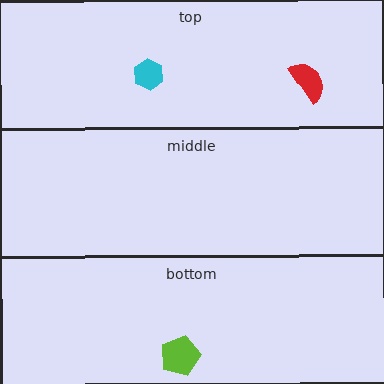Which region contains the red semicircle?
The top region.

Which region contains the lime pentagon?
The bottom region.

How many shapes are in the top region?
2.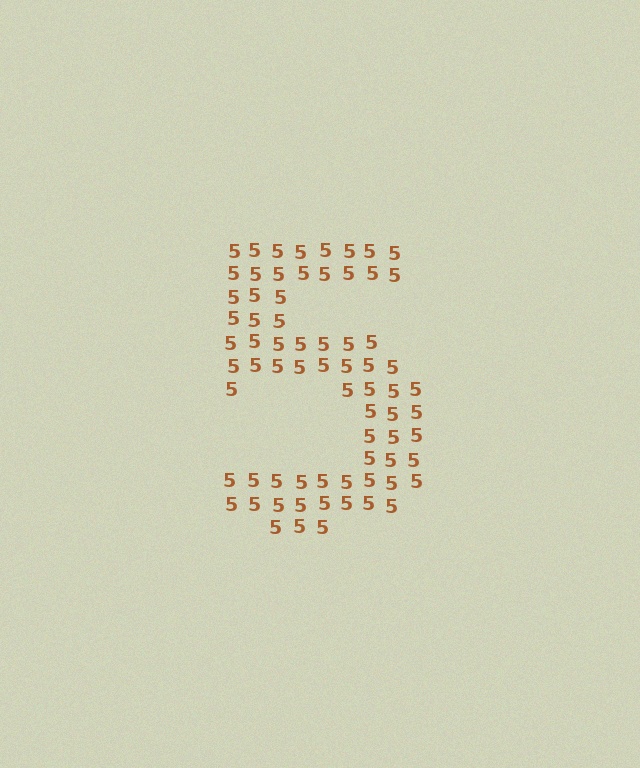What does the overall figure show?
The overall figure shows the digit 5.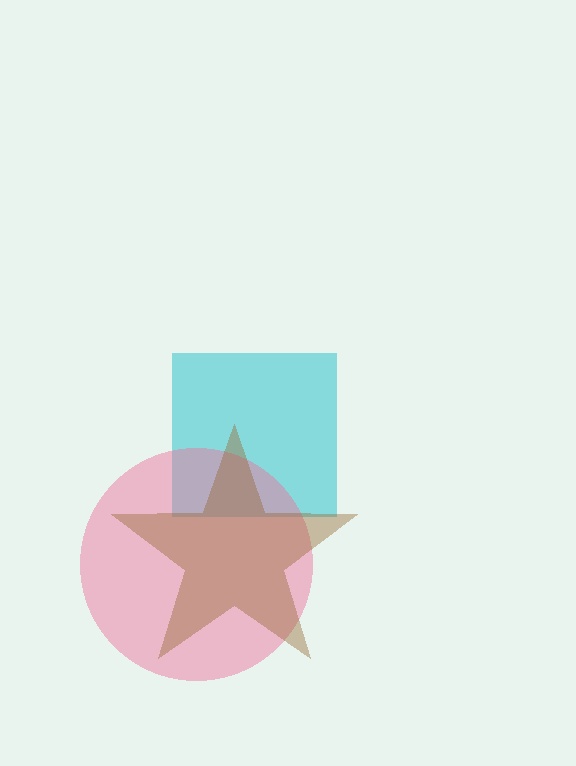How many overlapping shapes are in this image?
There are 3 overlapping shapes in the image.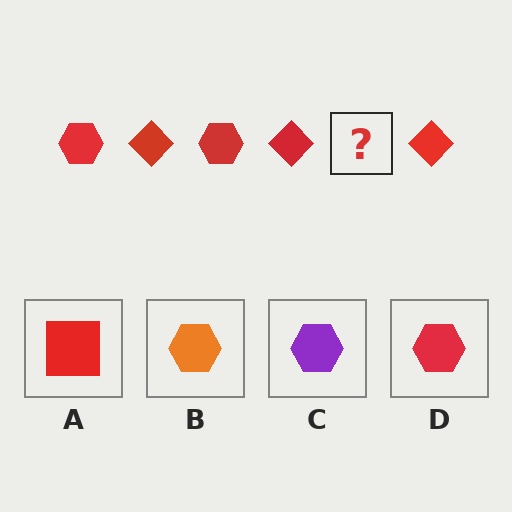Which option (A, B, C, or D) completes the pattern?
D.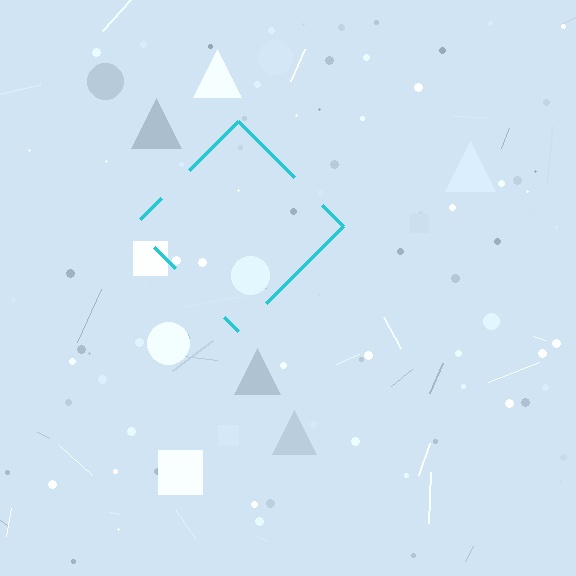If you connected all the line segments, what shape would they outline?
They would outline a diamond.